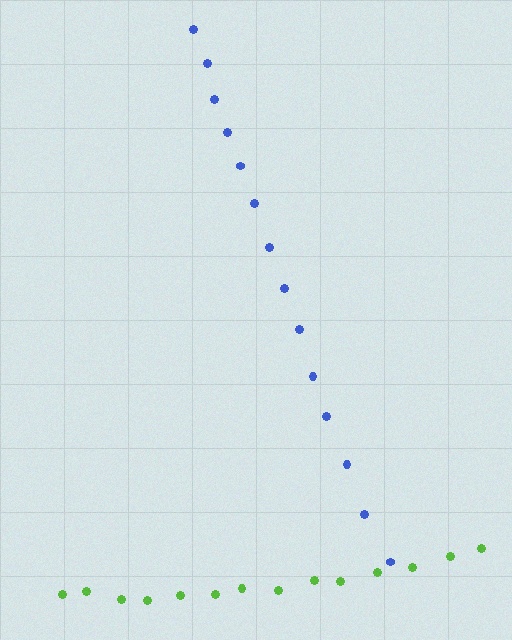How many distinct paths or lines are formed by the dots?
There are 2 distinct paths.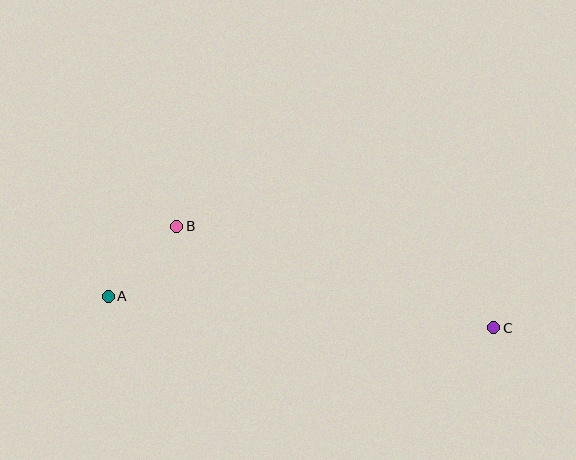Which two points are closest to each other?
Points A and B are closest to each other.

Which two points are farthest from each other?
Points A and C are farthest from each other.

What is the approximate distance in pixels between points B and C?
The distance between B and C is approximately 333 pixels.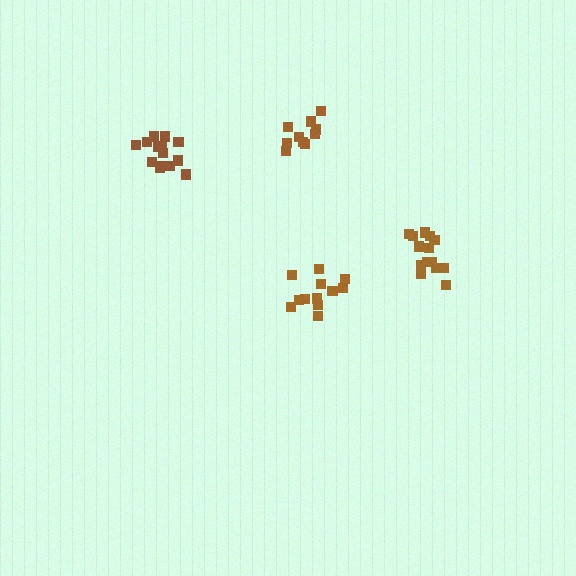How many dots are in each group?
Group 1: 14 dots, Group 2: 10 dots, Group 3: 12 dots, Group 4: 14 dots (50 total).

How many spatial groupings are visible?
There are 4 spatial groupings.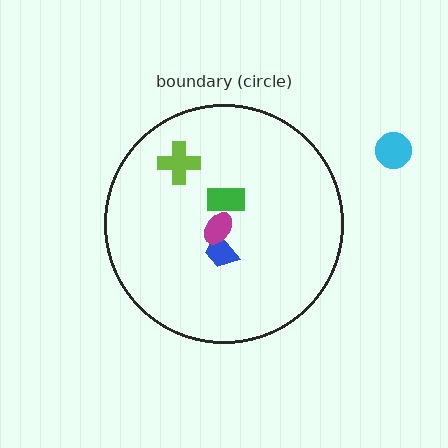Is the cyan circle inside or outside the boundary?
Outside.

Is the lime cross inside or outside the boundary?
Inside.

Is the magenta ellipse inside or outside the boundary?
Inside.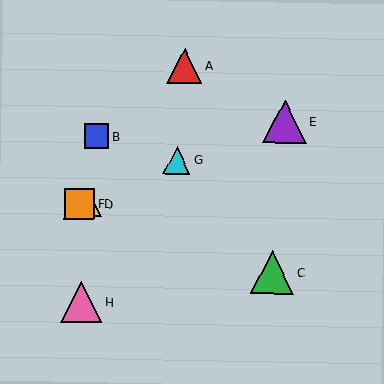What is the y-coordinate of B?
Object B is at y≈136.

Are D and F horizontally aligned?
Yes, both are at y≈204.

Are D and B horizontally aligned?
No, D is at y≈204 and B is at y≈136.